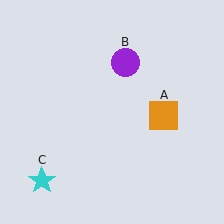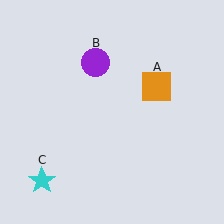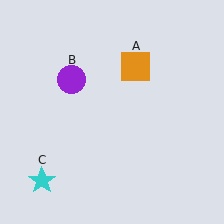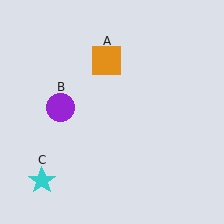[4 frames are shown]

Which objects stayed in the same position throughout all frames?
Cyan star (object C) remained stationary.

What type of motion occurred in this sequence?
The orange square (object A), purple circle (object B) rotated counterclockwise around the center of the scene.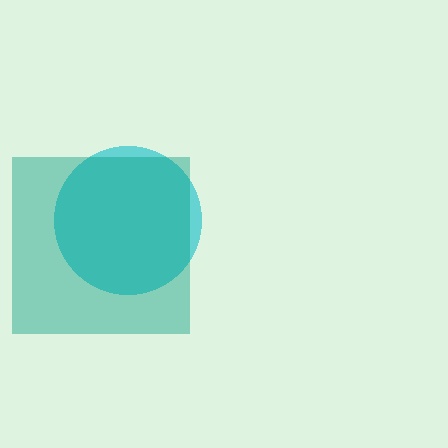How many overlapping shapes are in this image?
There are 2 overlapping shapes in the image.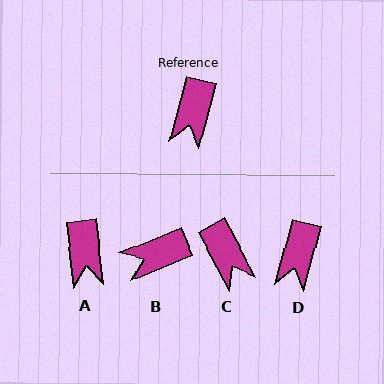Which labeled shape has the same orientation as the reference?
D.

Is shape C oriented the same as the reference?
No, it is off by about 43 degrees.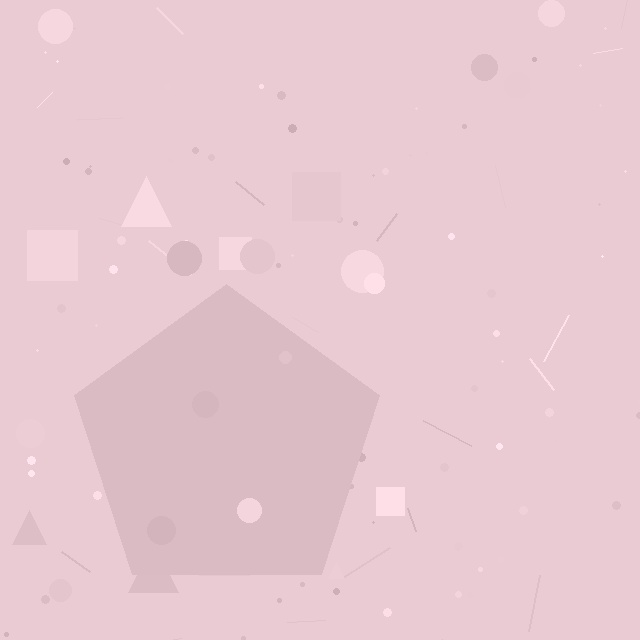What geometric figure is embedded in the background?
A pentagon is embedded in the background.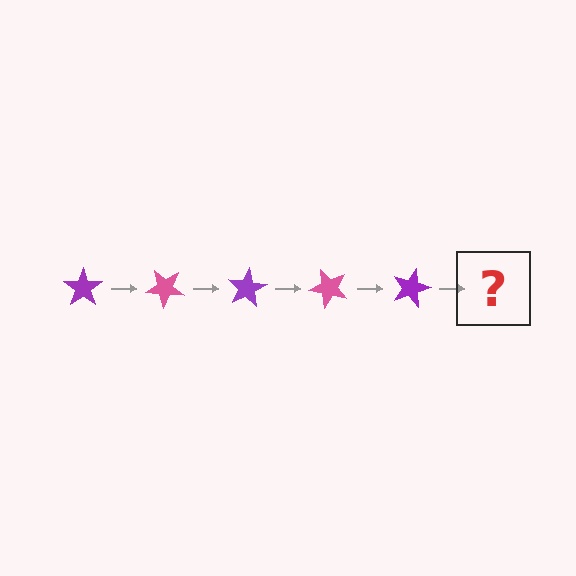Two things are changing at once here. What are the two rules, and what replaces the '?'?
The two rules are that it rotates 40 degrees each step and the color cycles through purple and pink. The '?' should be a pink star, rotated 200 degrees from the start.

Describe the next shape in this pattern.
It should be a pink star, rotated 200 degrees from the start.